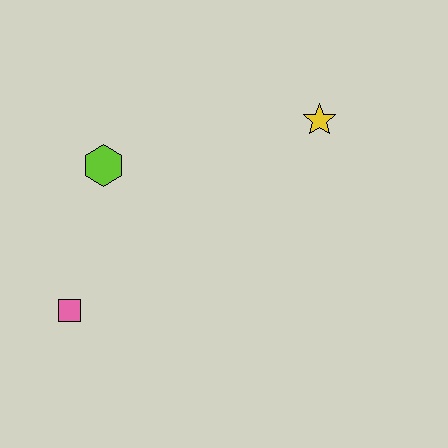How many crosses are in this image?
There are no crosses.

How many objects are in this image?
There are 3 objects.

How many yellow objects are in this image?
There is 1 yellow object.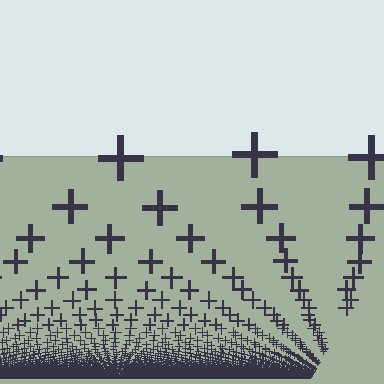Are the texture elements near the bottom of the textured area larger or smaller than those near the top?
Smaller. The gradient is inverted — elements near the bottom are smaller and denser.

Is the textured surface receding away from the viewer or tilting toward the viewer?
The surface appears to tilt toward the viewer. Texture elements get larger and sparser toward the top.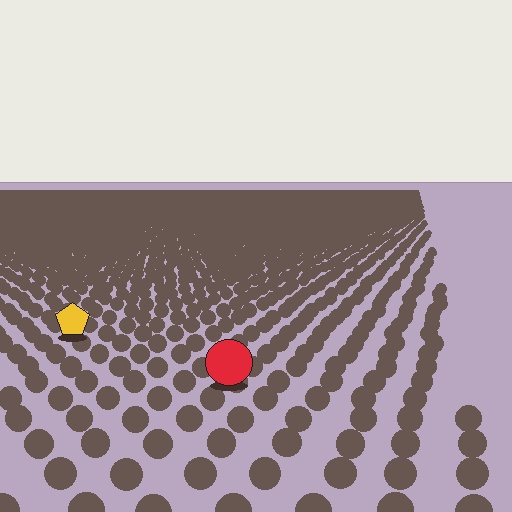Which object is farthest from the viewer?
The yellow pentagon is farthest from the viewer. It appears smaller and the ground texture around it is denser.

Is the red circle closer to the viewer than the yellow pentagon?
Yes. The red circle is closer — you can tell from the texture gradient: the ground texture is coarser near it.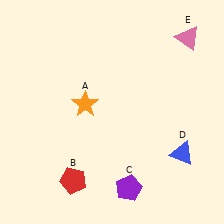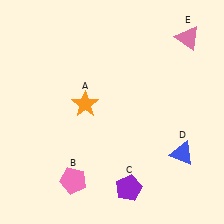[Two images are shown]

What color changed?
The pentagon (B) changed from red in Image 1 to pink in Image 2.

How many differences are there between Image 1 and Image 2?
There is 1 difference between the two images.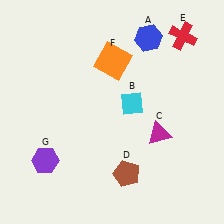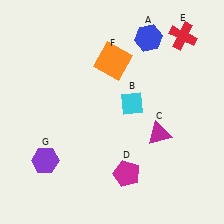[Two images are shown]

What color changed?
The pentagon (D) changed from brown in Image 1 to magenta in Image 2.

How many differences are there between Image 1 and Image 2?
There is 1 difference between the two images.